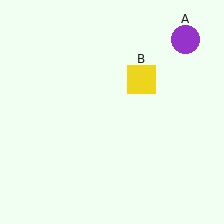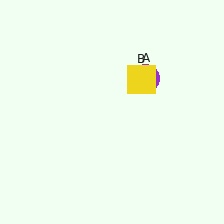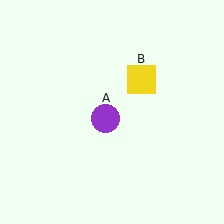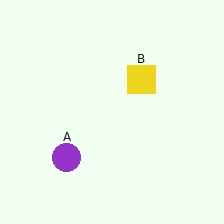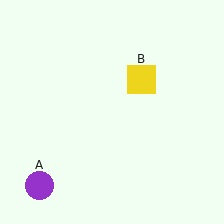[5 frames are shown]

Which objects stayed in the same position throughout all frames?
Yellow square (object B) remained stationary.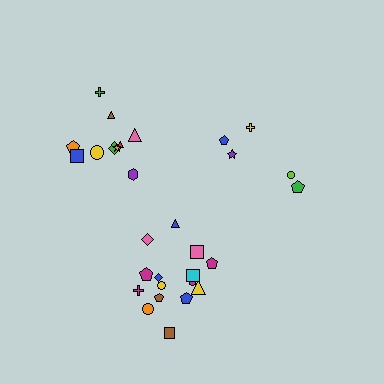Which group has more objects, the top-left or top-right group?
The top-left group.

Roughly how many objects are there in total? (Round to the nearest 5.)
Roughly 30 objects in total.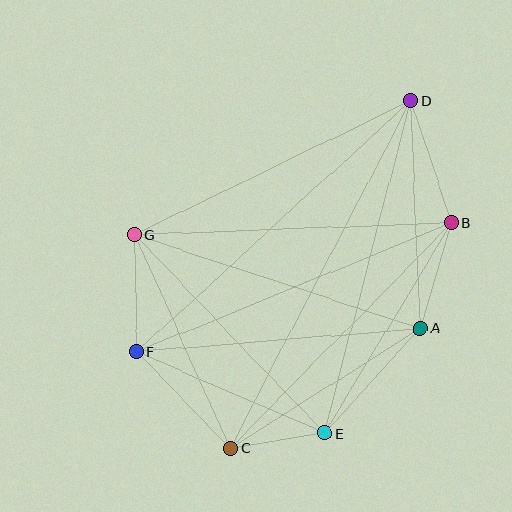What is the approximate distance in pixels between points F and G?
The distance between F and G is approximately 117 pixels.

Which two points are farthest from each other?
Points C and D are farthest from each other.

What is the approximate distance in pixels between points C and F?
The distance between C and F is approximately 135 pixels.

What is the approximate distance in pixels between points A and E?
The distance between A and E is approximately 142 pixels.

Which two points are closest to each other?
Points C and E are closest to each other.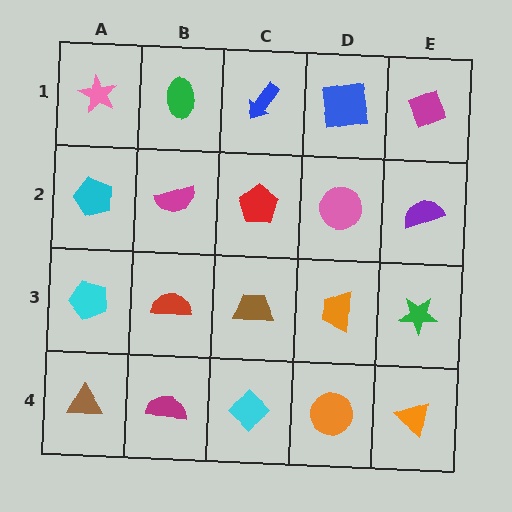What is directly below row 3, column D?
An orange circle.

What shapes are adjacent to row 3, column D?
A pink circle (row 2, column D), an orange circle (row 4, column D), a brown trapezoid (row 3, column C), a green star (row 3, column E).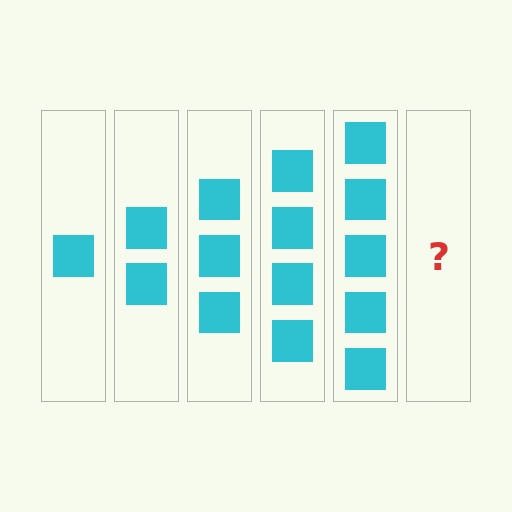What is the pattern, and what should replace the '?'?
The pattern is that each step adds one more square. The '?' should be 6 squares.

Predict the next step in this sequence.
The next step is 6 squares.